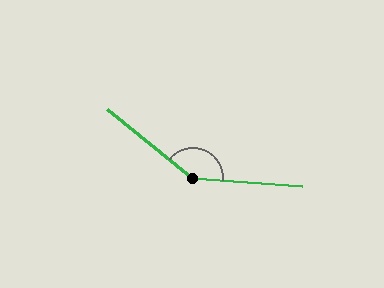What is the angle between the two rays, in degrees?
Approximately 145 degrees.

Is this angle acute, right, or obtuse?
It is obtuse.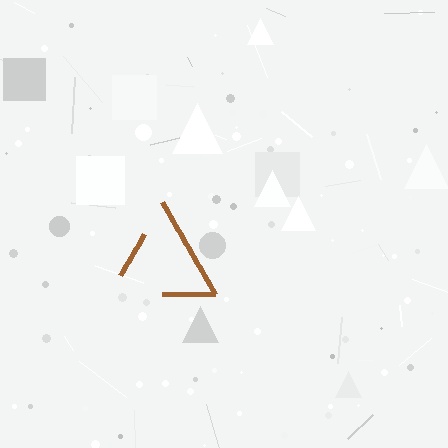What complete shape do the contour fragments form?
The contour fragments form a triangle.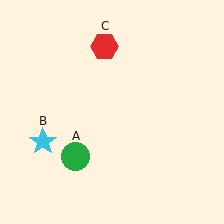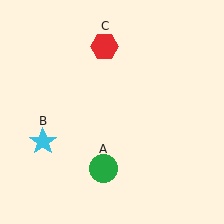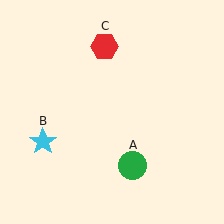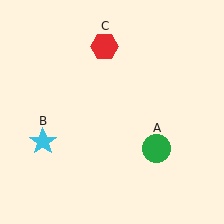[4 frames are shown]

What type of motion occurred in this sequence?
The green circle (object A) rotated counterclockwise around the center of the scene.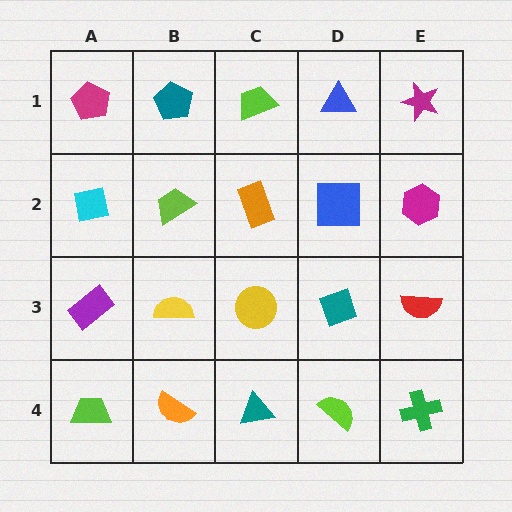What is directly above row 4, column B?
A yellow semicircle.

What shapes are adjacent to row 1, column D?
A blue square (row 2, column D), a lime trapezoid (row 1, column C), a magenta star (row 1, column E).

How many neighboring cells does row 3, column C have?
4.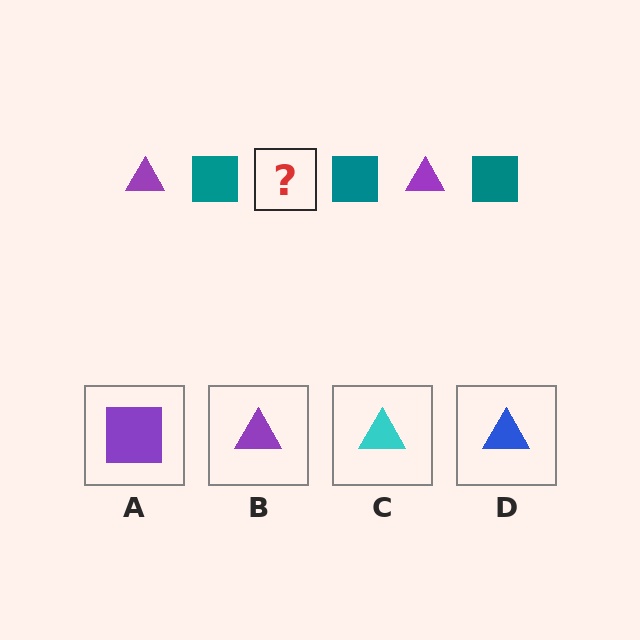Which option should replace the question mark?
Option B.